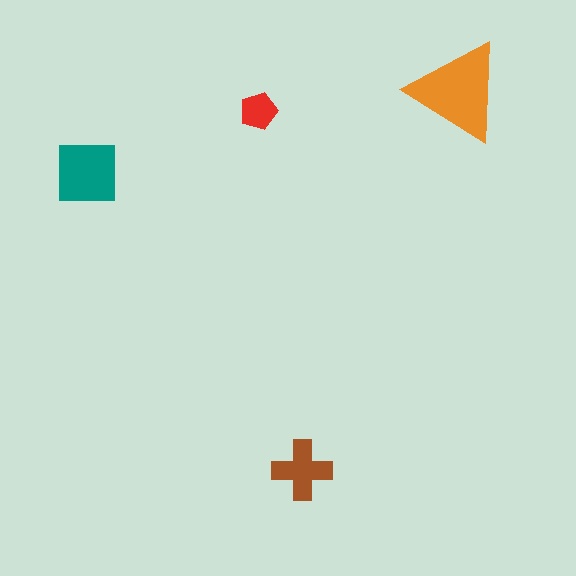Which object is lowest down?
The brown cross is bottommost.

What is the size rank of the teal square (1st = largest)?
2nd.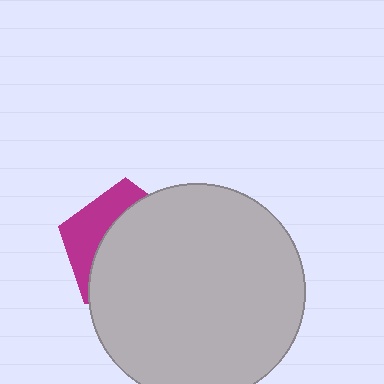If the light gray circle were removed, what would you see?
You would see the complete magenta pentagon.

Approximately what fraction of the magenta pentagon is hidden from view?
Roughly 68% of the magenta pentagon is hidden behind the light gray circle.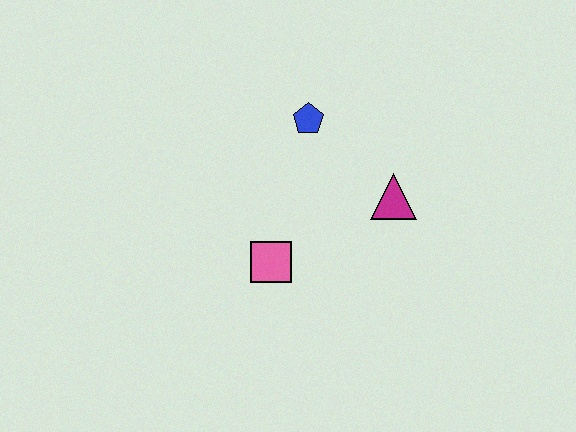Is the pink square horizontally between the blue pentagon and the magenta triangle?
No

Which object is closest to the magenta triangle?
The blue pentagon is closest to the magenta triangle.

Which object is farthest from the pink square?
The blue pentagon is farthest from the pink square.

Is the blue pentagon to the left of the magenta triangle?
Yes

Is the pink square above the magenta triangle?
No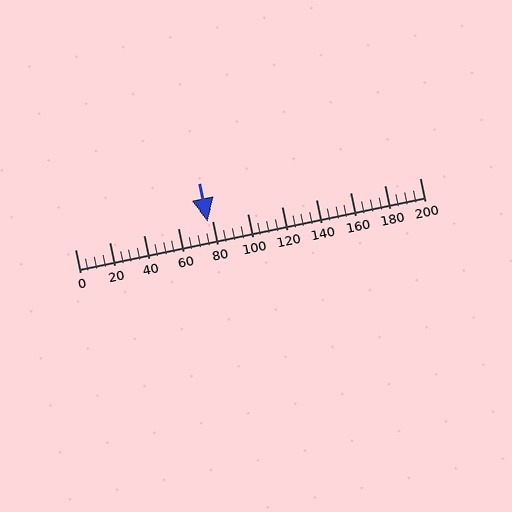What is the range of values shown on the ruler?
The ruler shows values from 0 to 200.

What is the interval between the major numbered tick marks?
The major tick marks are spaced 20 units apart.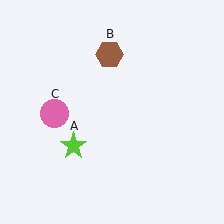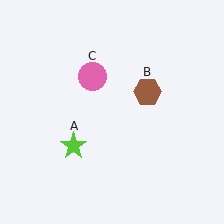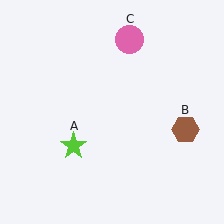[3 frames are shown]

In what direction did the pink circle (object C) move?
The pink circle (object C) moved up and to the right.